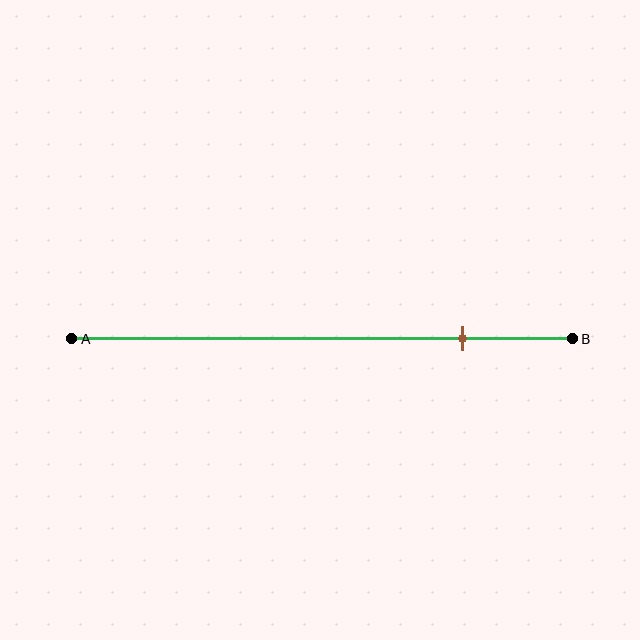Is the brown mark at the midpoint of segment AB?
No, the mark is at about 80% from A, not at the 50% midpoint.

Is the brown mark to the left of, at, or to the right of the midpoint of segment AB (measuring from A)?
The brown mark is to the right of the midpoint of segment AB.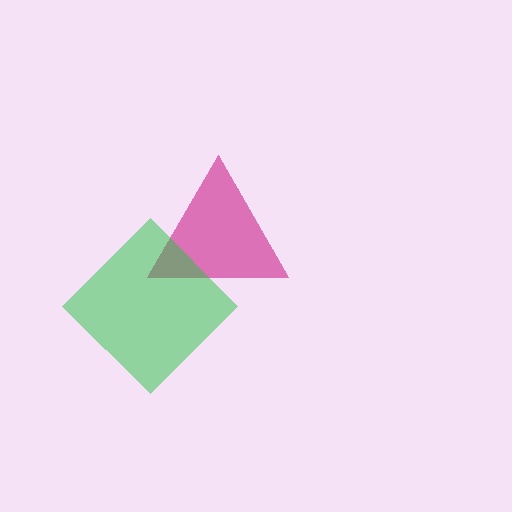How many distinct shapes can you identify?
There are 2 distinct shapes: a magenta triangle, a green diamond.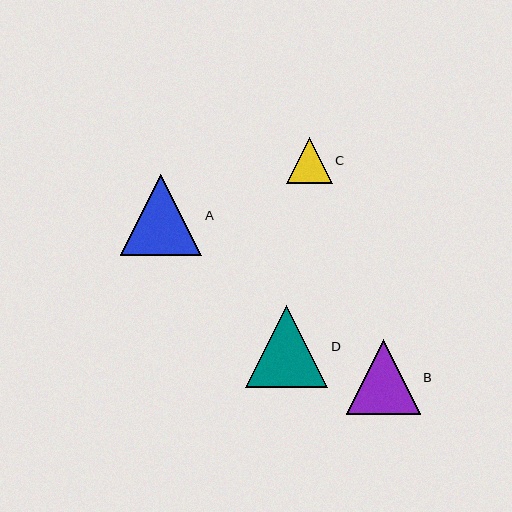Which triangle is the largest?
Triangle D is the largest with a size of approximately 83 pixels.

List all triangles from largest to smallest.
From largest to smallest: D, A, B, C.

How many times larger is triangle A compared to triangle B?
Triangle A is approximately 1.1 times the size of triangle B.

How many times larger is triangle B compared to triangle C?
Triangle B is approximately 1.6 times the size of triangle C.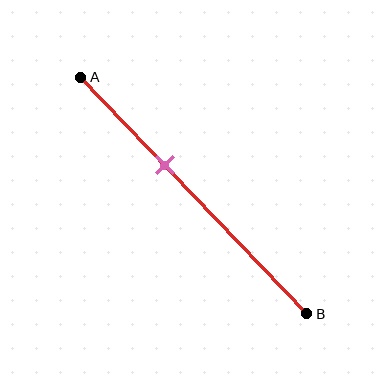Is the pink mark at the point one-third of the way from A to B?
No, the mark is at about 35% from A, not at the 33% one-third point.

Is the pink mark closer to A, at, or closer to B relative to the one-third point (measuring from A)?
The pink mark is closer to point B than the one-third point of segment AB.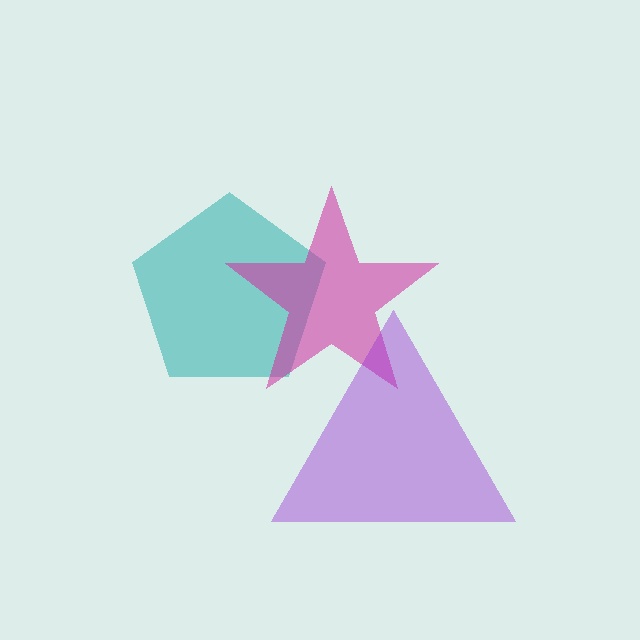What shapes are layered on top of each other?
The layered shapes are: a teal pentagon, a magenta star, a purple triangle.